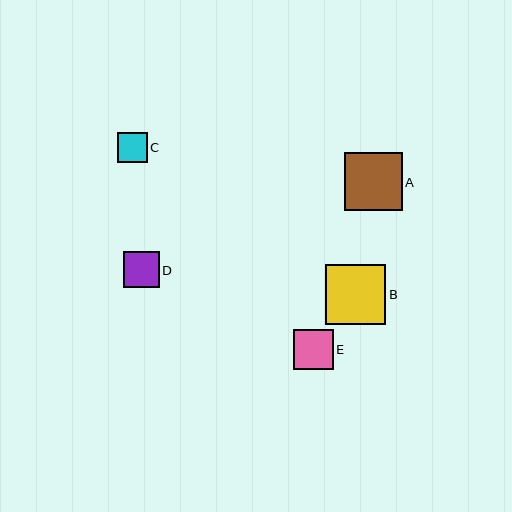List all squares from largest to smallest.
From largest to smallest: B, A, E, D, C.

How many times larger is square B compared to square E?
Square B is approximately 1.5 times the size of square E.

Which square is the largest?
Square B is the largest with a size of approximately 61 pixels.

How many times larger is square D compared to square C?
Square D is approximately 1.2 times the size of square C.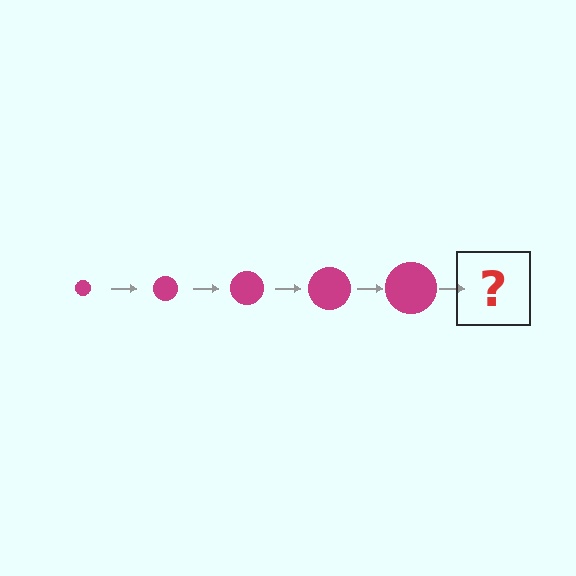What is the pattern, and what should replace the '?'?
The pattern is that the circle gets progressively larger each step. The '?' should be a magenta circle, larger than the previous one.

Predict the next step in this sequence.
The next step is a magenta circle, larger than the previous one.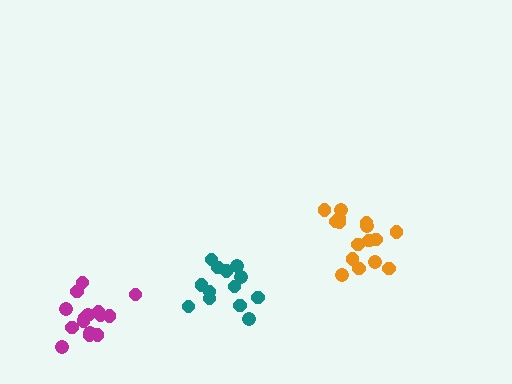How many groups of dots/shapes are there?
There are 3 groups.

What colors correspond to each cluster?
The clusters are colored: magenta, teal, orange.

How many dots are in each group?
Group 1: 15 dots, Group 2: 13 dots, Group 3: 16 dots (44 total).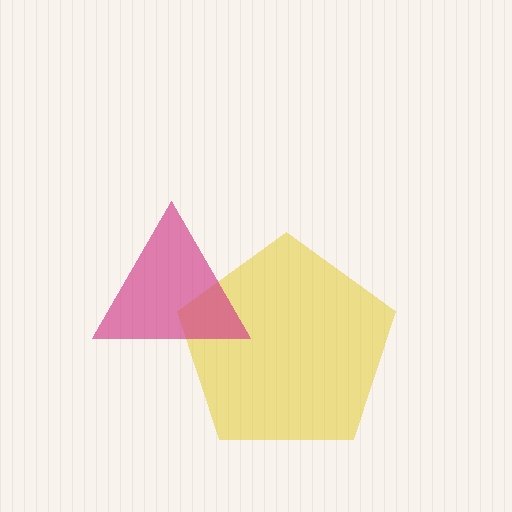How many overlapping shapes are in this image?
There are 2 overlapping shapes in the image.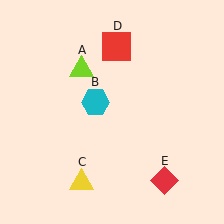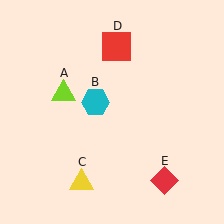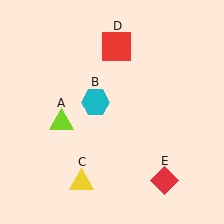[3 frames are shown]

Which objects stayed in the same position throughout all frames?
Cyan hexagon (object B) and yellow triangle (object C) and red square (object D) and red diamond (object E) remained stationary.